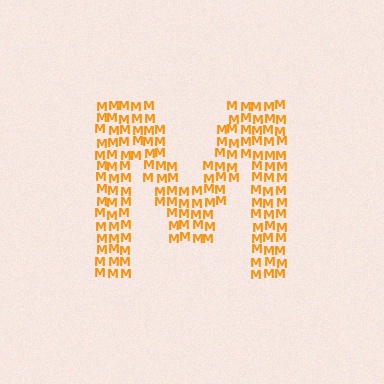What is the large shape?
The large shape is the letter M.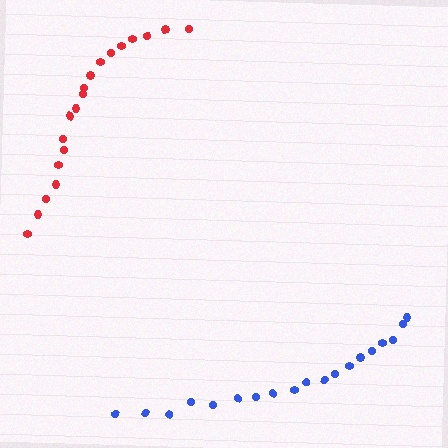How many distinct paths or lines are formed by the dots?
There are 2 distinct paths.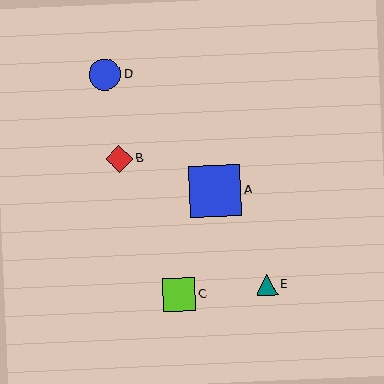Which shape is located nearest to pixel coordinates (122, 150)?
The red diamond (labeled B) at (119, 159) is nearest to that location.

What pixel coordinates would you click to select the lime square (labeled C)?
Click at (179, 295) to select the lime square C.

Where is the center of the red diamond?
The center of the red diamond is at (119, 159).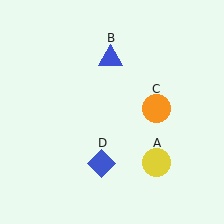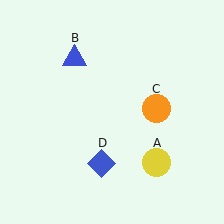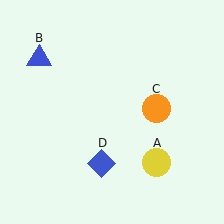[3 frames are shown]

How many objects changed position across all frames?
1 object changed position: blue triangle (object B).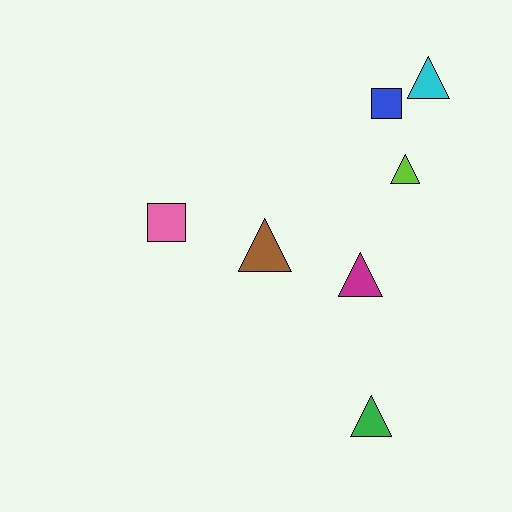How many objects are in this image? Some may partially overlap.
There are 7 objects.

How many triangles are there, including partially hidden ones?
There are 5 triangles.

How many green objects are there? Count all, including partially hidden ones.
There is 1 green object.